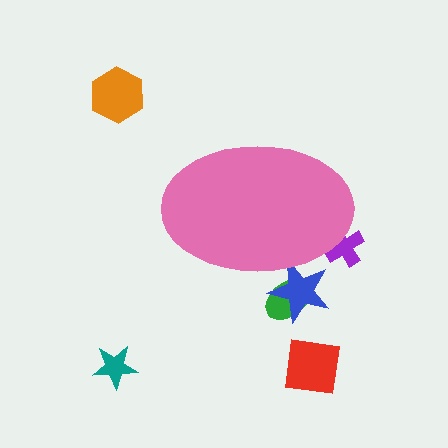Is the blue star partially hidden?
Yes, the blue star is partially hidden behind the pink ellipse.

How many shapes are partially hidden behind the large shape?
3 shapes are partially hidden.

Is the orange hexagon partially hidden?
No, the orange hexagon is fully visible.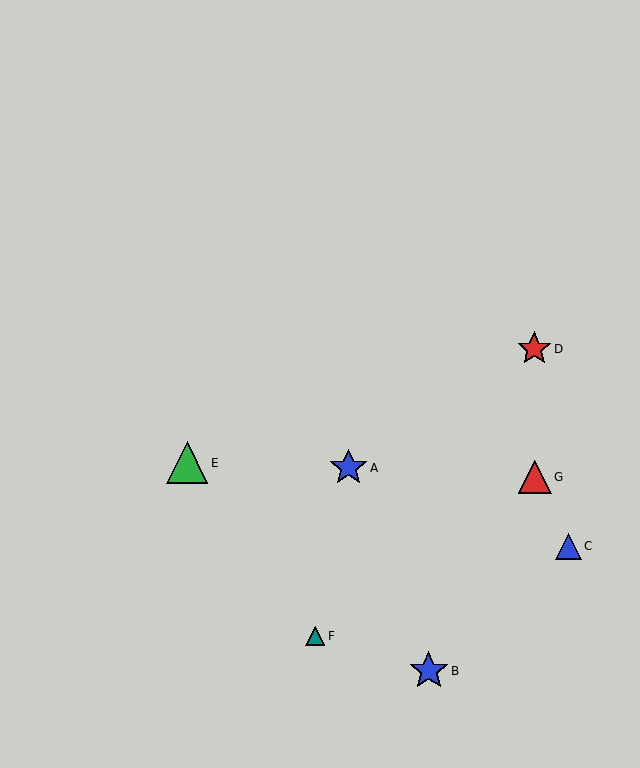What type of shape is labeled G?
Shape G is a red triangle.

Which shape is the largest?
The green triangle (labeled E) is the largest.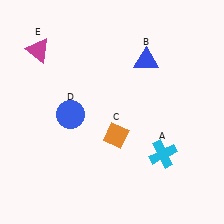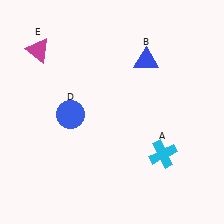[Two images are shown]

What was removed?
The orange diamond (C) was removed in Image 2.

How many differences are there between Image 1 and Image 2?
There is 1 difference between the two images.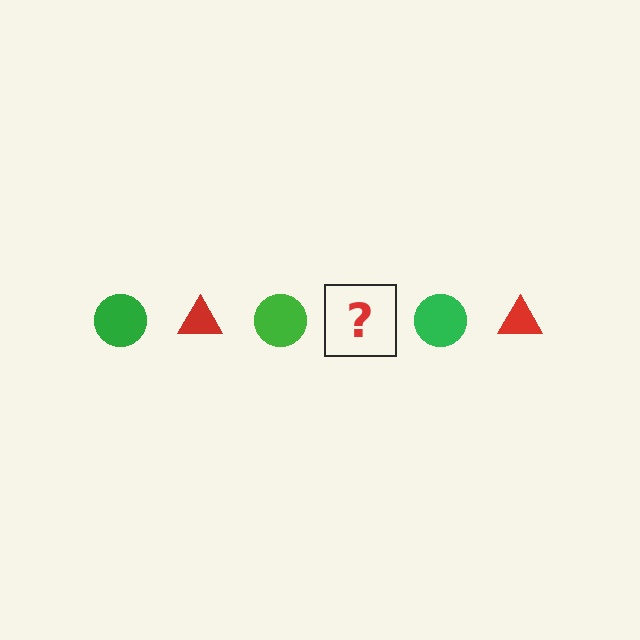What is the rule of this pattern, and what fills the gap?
The rule is that the pattern alternates between green circle and red triangle. The gap should be filled with a red triangle.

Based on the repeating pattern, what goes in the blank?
The blank should be a red triangle.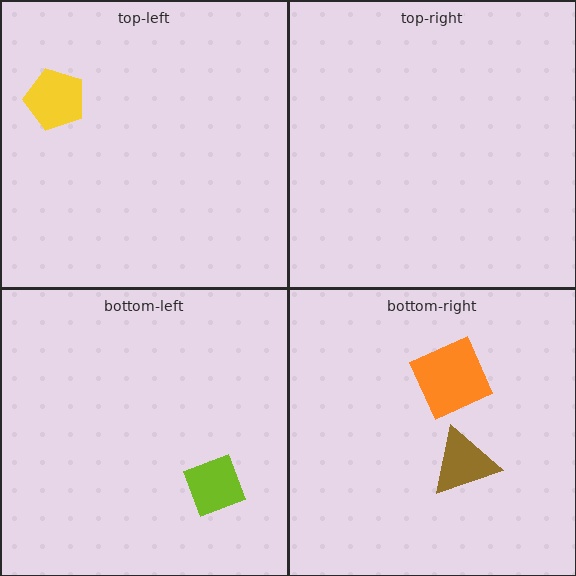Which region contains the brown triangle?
The bottom-right region.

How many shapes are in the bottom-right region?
2.